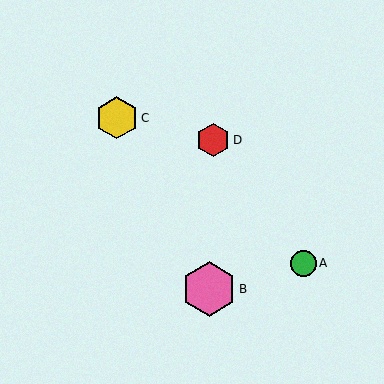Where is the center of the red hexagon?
The center of the red hexagon is at (213, 140).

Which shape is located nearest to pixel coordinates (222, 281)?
The pink hexagon (labeled B) at (209, 289) is nearest to that location.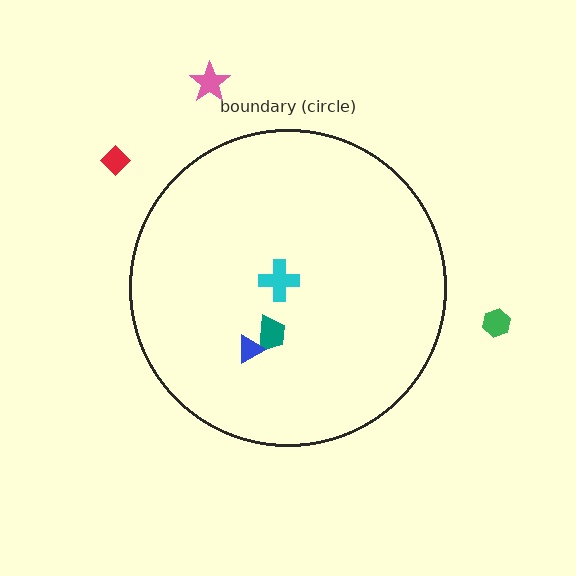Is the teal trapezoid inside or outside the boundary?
Inside.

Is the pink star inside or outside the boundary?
Outside.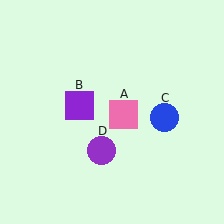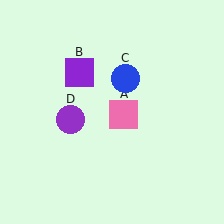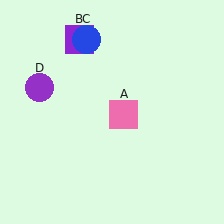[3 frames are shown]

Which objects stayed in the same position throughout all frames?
Pink square (object A) remained stationary.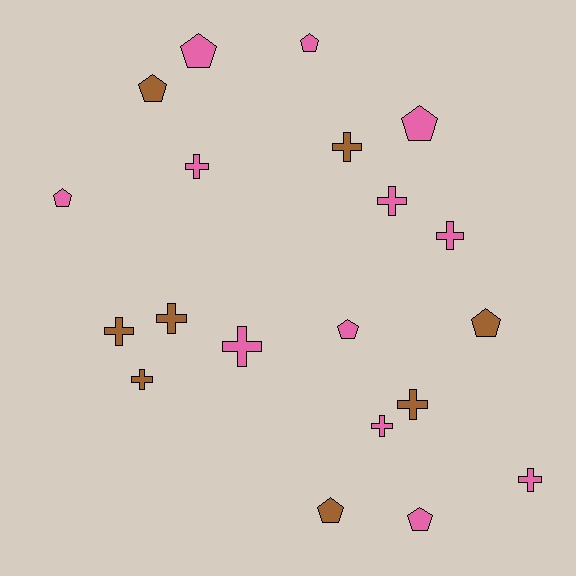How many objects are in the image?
There are 20 objects.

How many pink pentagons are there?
There are 6 pink pentagons.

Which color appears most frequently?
Pink, with 12 objects.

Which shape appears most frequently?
Cross, with 11 objects.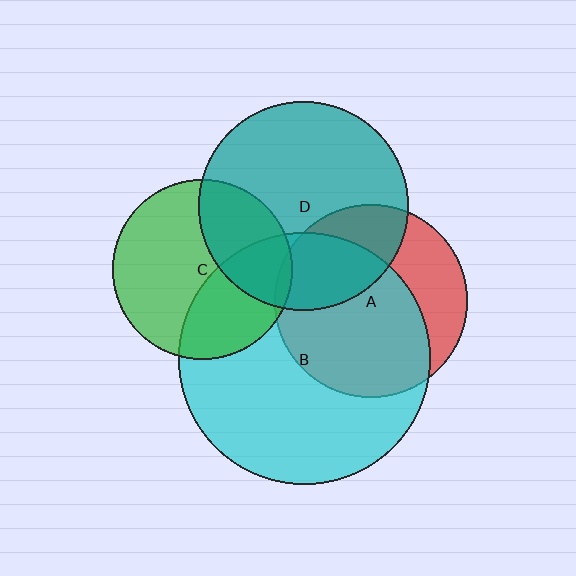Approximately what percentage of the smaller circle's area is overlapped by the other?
Approximately 35%.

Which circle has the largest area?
Circle B (cyan).